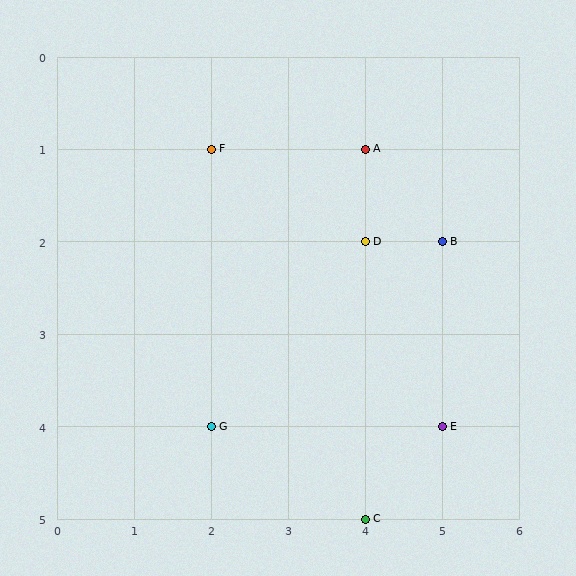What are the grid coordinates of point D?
Point D is at grid coordinates (4, 2).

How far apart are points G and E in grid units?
Points G and E are 3 columns apart.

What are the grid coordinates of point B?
Point B is at grid coordinates (5, 2).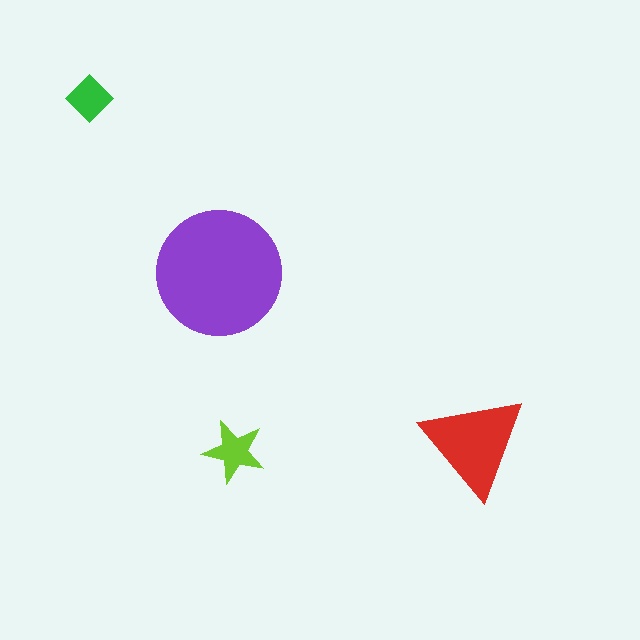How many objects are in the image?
There are 4 objects in the image.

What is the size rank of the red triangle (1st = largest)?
2nd.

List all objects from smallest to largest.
The green diamond, the lime star, the red triangle, the purple circle.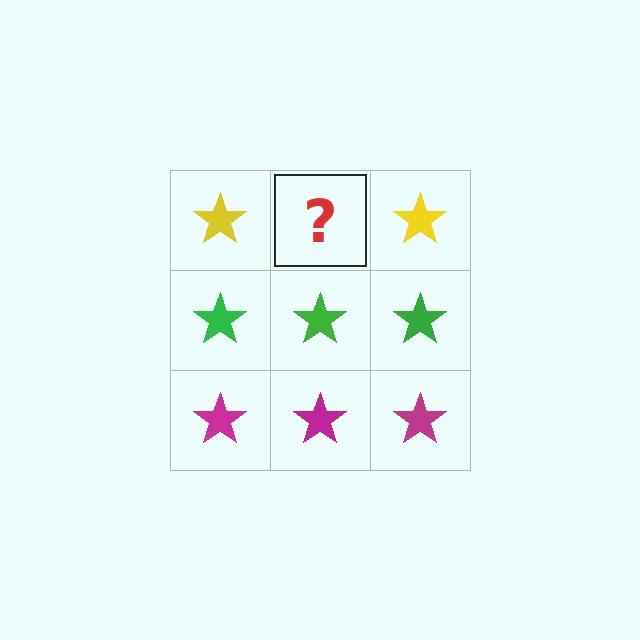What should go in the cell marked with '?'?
The missing cell should contain a yellow star.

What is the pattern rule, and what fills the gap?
The rule is that each row has a consistent color. The gap should be filled with a yellow star.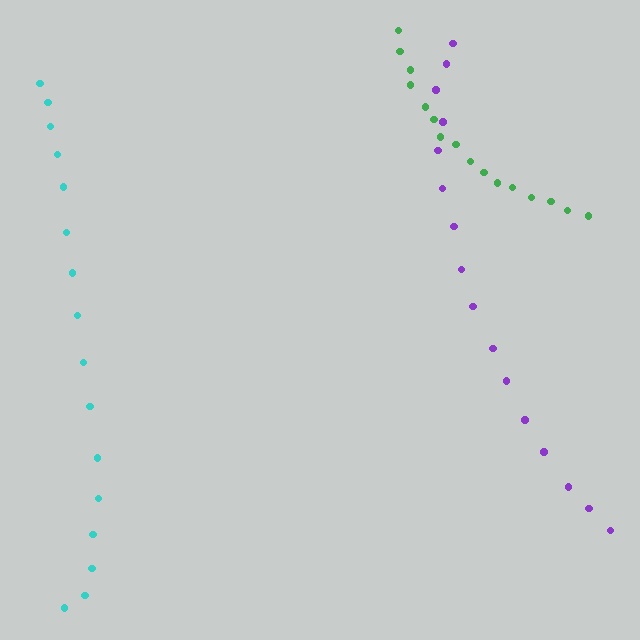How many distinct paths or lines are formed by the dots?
There are 3 distinct paths.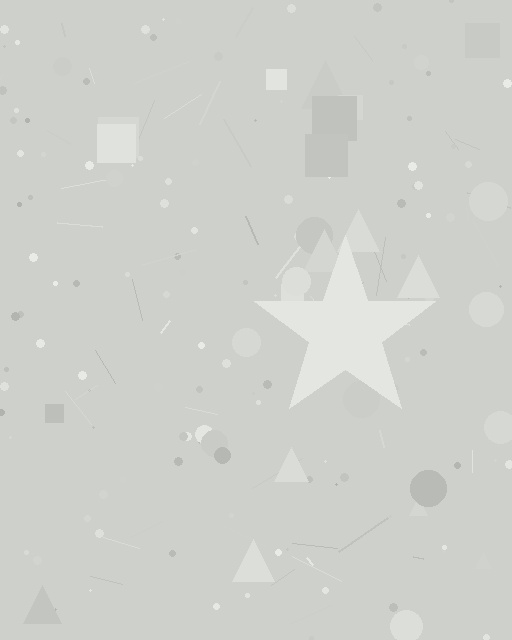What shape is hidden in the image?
A star is hidden in the image.